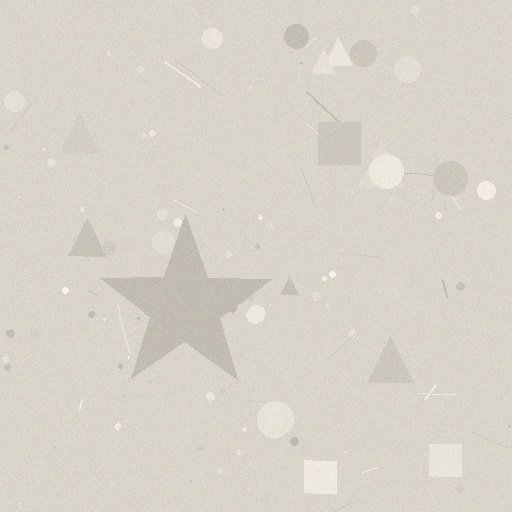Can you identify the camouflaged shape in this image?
The camouflaged shape is a star.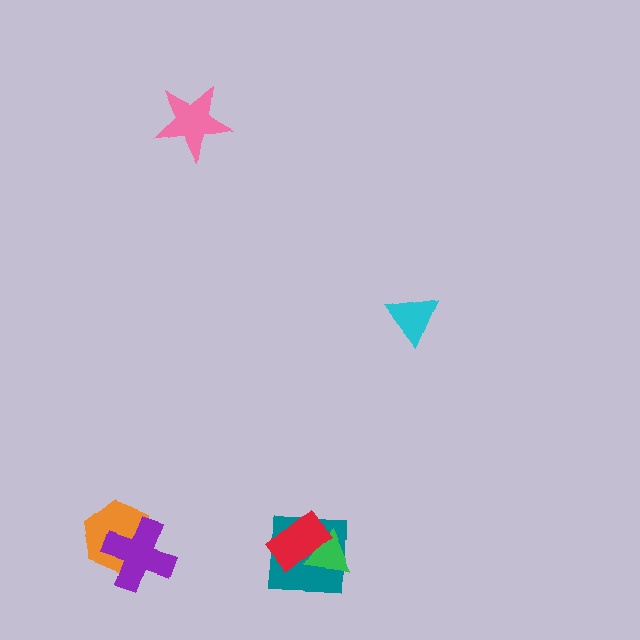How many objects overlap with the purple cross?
1 object overlaps with the purple cross.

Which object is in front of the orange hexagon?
The purple cross is in front of the orange hexagon.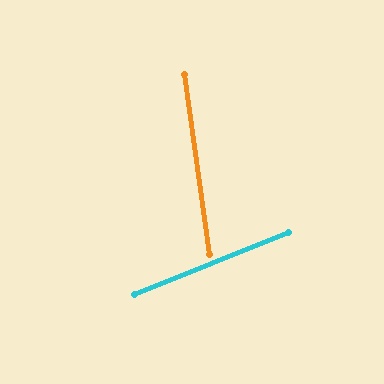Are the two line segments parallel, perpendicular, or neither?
Neither parallel nor perpendicular — they differ by about 76°.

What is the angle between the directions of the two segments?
Approximately 76 degrees.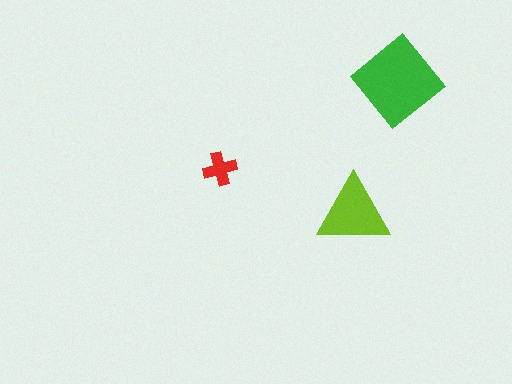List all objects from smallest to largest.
The red cross, the lime triangle, the green diamond.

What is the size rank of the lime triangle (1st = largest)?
2nd.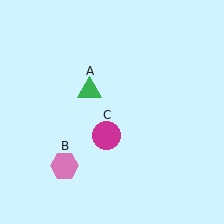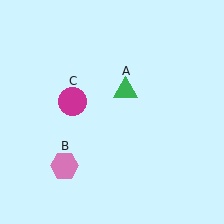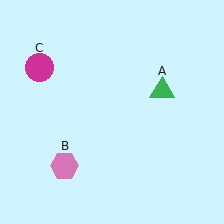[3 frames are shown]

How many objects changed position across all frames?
2 objects changed position: green triangle (object A), magenta circle (object C).